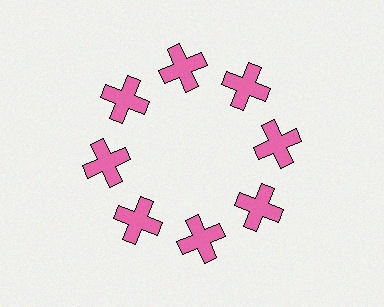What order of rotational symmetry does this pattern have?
This pattern has 8-fold rotational symmetry.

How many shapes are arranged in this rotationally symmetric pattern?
There are 8 shapes, arranged in 8 groups of 1.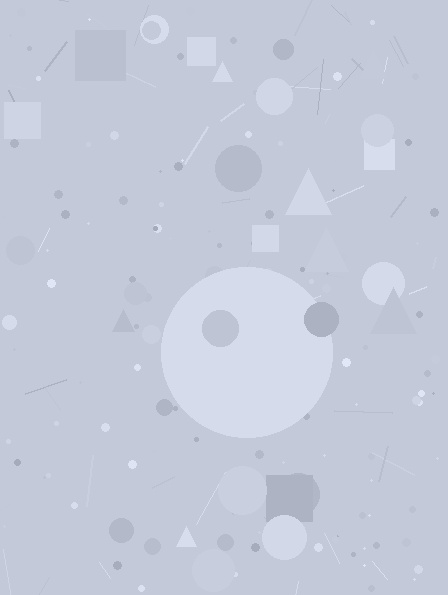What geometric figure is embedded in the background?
A circle is embedded in the background.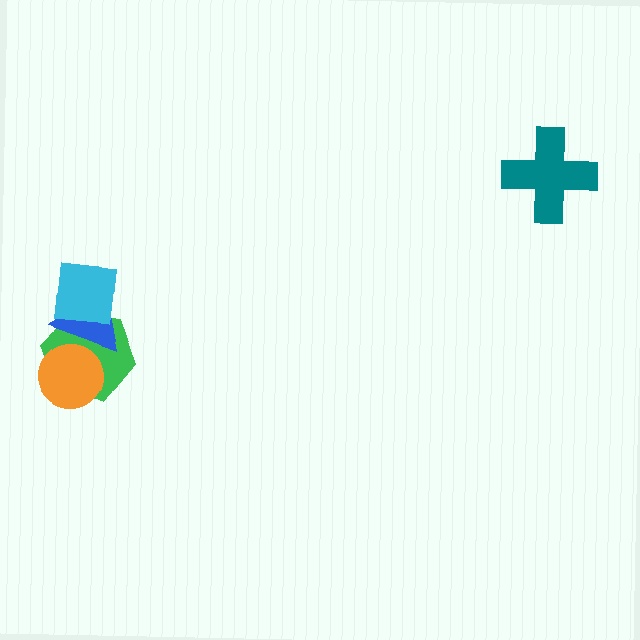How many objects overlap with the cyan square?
2 objects overlap with the cyan square.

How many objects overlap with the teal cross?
0 objects overlap with the teal cross.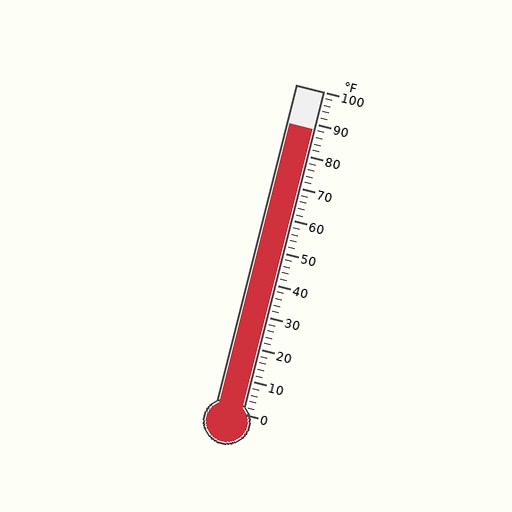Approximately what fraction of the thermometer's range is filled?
The thermometer is filled to approximately 90% of its range.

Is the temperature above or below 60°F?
The temperature is above 60°F.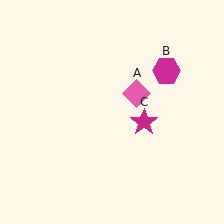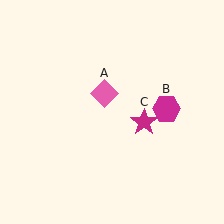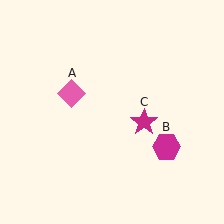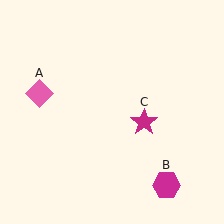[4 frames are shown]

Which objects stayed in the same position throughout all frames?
Magenta star (object C) remained stationary.